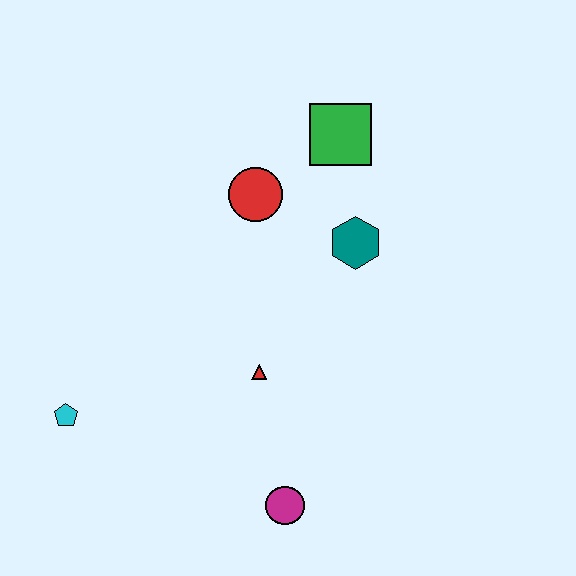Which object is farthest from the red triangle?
The green square is farthest from the red triangle.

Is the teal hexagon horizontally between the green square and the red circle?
No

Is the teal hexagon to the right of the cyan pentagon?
Yes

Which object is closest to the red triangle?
The magenta circle is closest to the red triangle.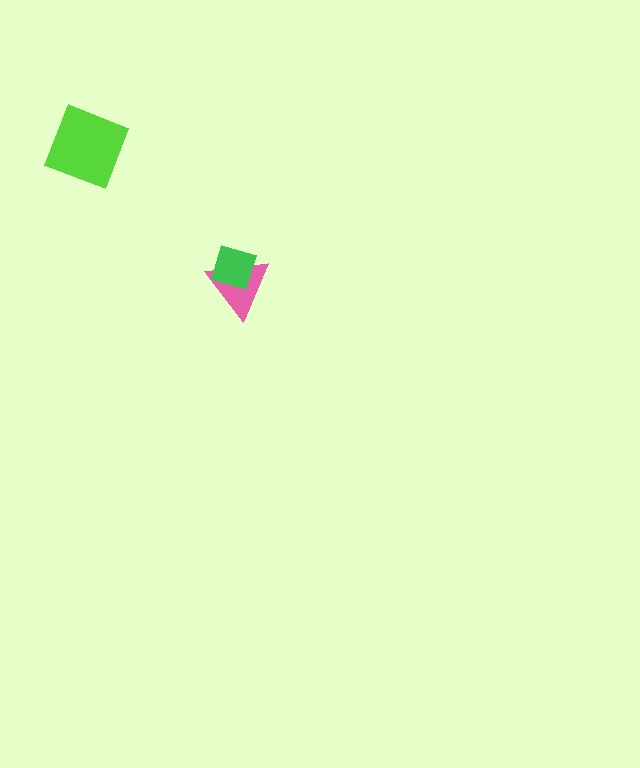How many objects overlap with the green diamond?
1 object overlaps with the green diamond.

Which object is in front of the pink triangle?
The green diamond is in front of the pink triangle.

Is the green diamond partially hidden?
No, no other shape covers it.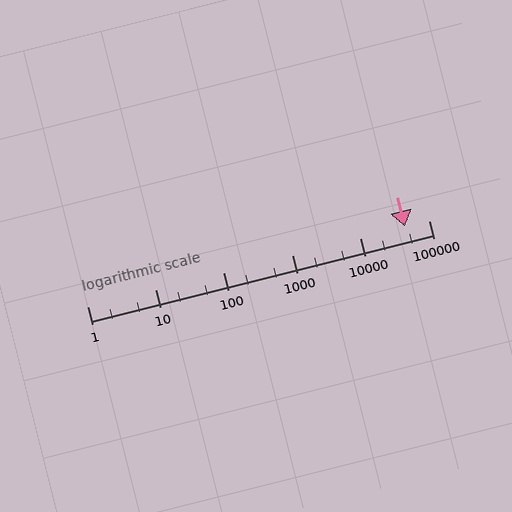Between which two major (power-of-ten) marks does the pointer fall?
The pointer is between 10000 and 100000.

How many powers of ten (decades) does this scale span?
The scale spans 5 decades, from 1 to 100000.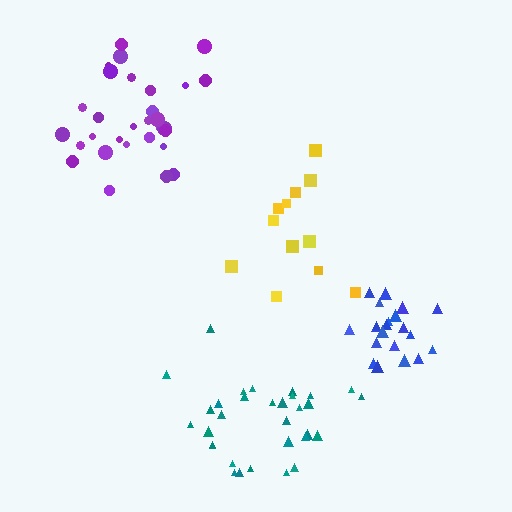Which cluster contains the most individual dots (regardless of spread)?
Teal (32).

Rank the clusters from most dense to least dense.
blue, teal, purple, yellow.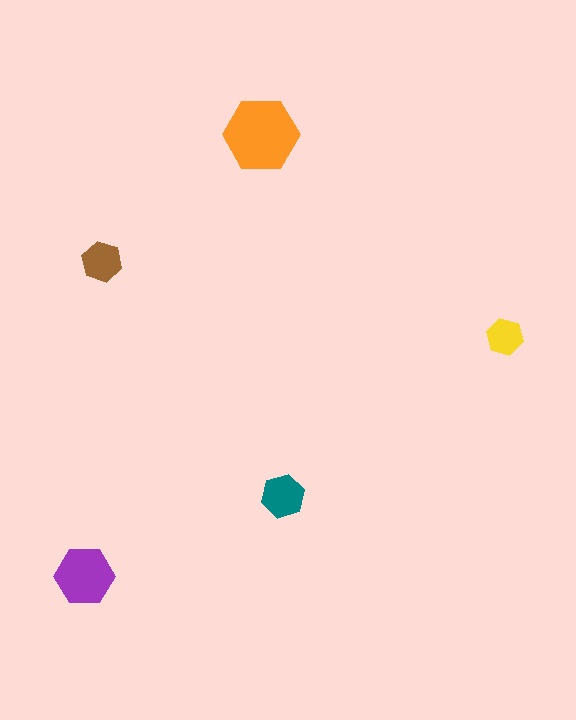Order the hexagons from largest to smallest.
the orange one, the purple one, the teal one, the brown one, the yellow one.